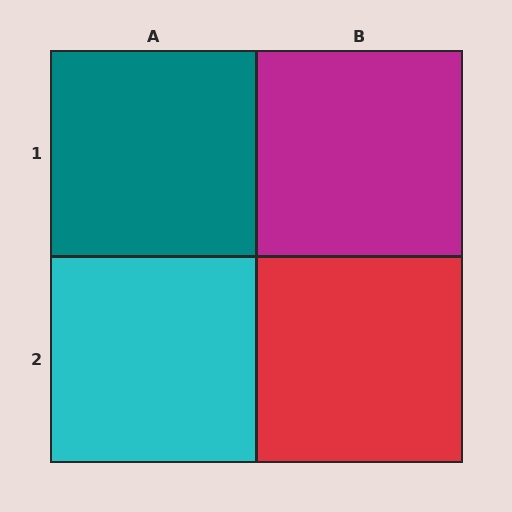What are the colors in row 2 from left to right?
Cyan, red.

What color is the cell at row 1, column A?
Teal.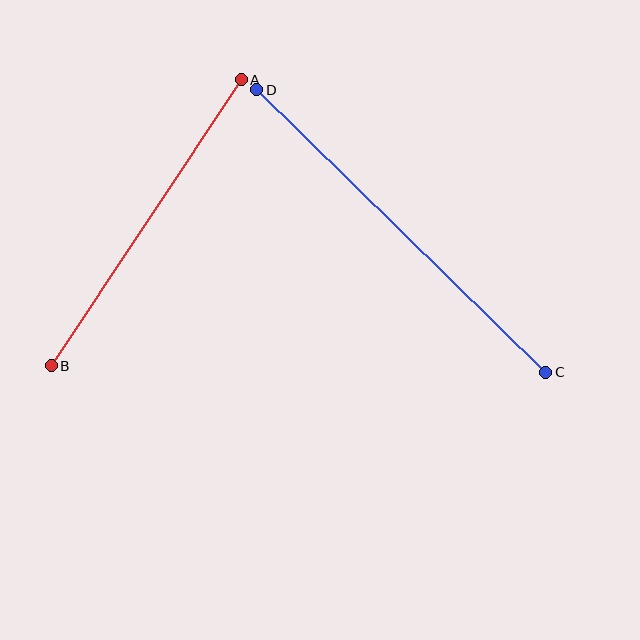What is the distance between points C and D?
The distance is approximately 405 pixels.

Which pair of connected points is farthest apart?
Points C and D are farthest apart.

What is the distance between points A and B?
The distance is approximately 343 pixels.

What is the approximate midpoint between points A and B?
The midpoint is at approximately (146, 223) pixels.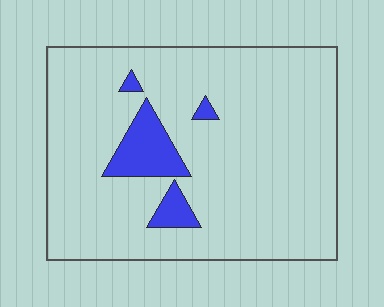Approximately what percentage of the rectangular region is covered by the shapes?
Approximately 10%.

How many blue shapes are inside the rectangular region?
4.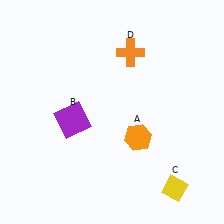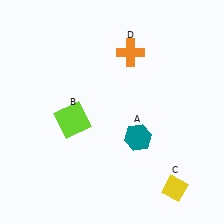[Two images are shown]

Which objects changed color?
A changed from orange to teal. B changed from purple to lime.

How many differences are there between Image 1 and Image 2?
There are 2 differences between the two images.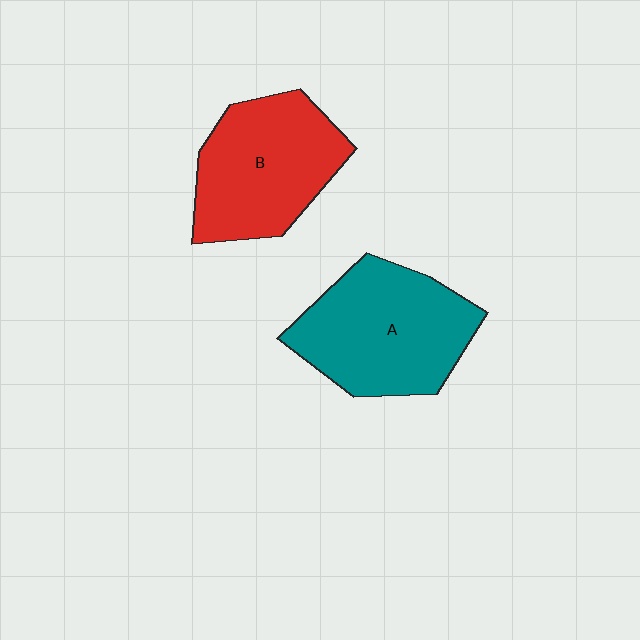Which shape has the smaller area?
Shape B (red).